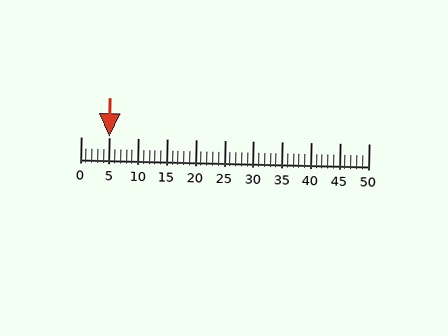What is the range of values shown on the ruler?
The ruler shows values from 0 to 50.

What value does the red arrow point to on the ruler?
The red arrow points to approximately 5.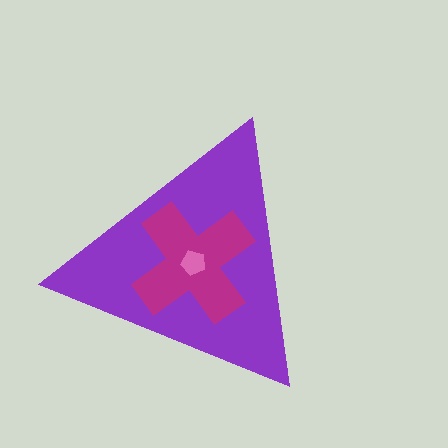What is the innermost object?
The pink pentagon.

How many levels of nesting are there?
3.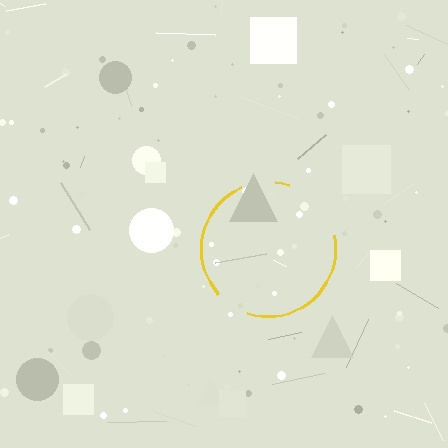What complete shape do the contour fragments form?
The contour fragments form a circle.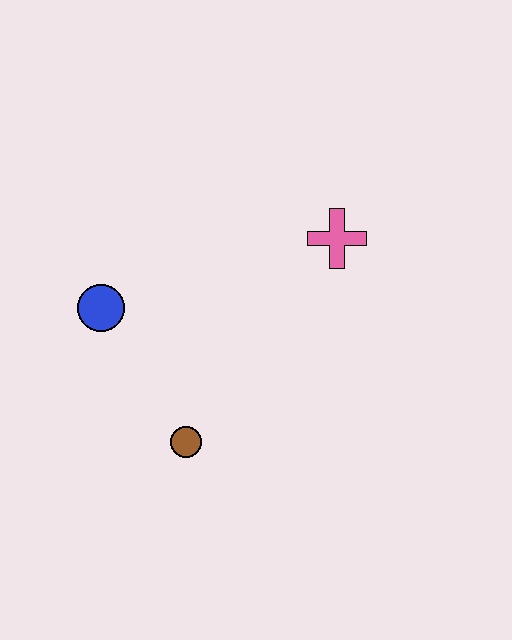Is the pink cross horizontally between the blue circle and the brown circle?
No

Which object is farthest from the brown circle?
The pink cross is farthest from the brown circle.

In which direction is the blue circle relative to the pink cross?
The blue circle is to the left of the pink cross.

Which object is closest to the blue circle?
The brown circle is closest to the blue circle.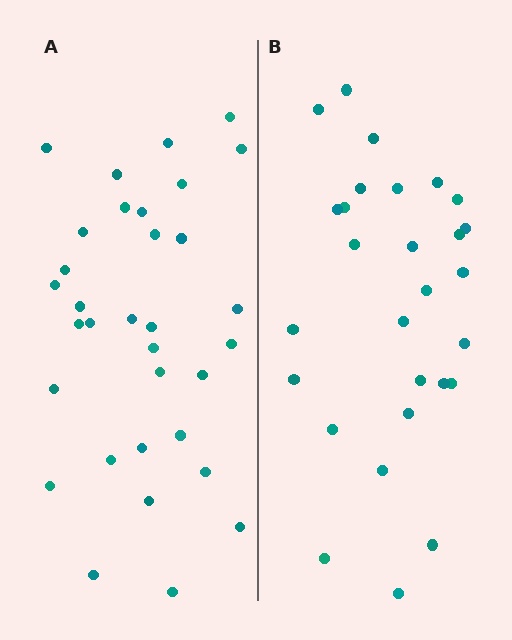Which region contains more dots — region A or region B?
Region A (the left region) has more dots.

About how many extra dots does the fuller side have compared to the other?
Region A has about 5 more dots than region B.